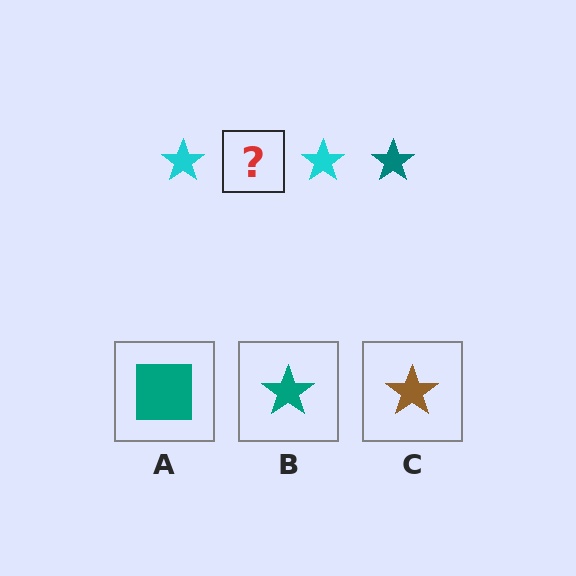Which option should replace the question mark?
Option B.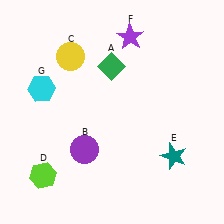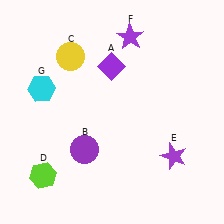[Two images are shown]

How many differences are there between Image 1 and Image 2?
There are 2 differences between the two images.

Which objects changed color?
A changed from green to purple. E changed from teal to purple.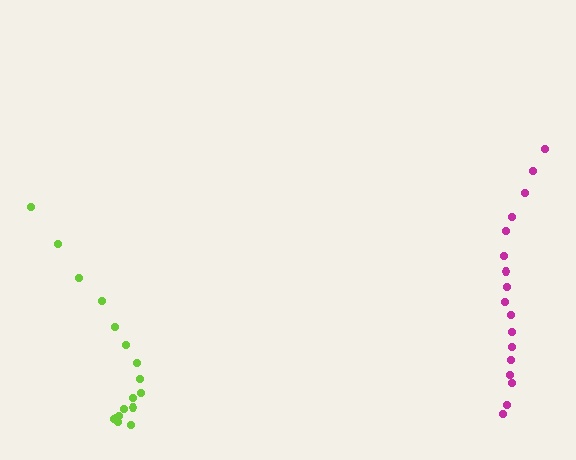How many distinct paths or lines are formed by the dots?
There are 2 distinct paths.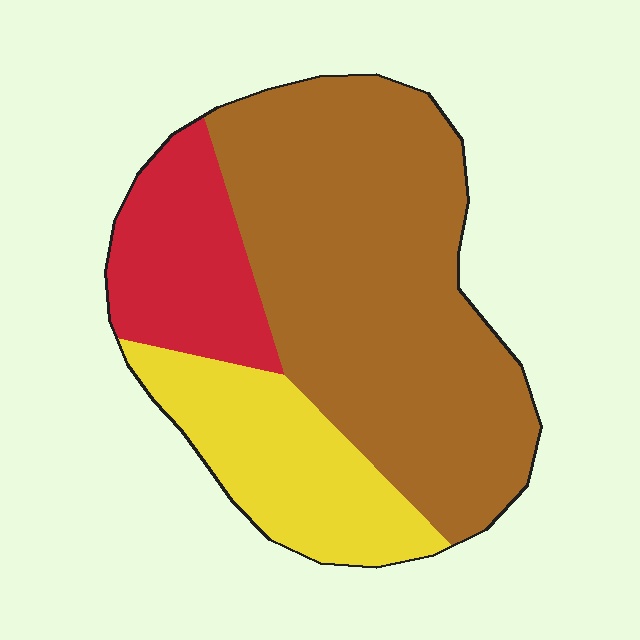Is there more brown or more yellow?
Brown.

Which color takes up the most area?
Brown, at roughly 60%.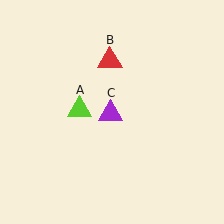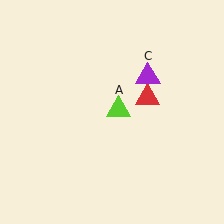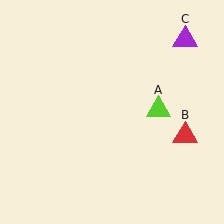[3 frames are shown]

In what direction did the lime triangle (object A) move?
The lime triangle (object A) moved right.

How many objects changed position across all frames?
3 objects changed position: lime triangle (object A), red triangle (object B), purple triangle (object C).